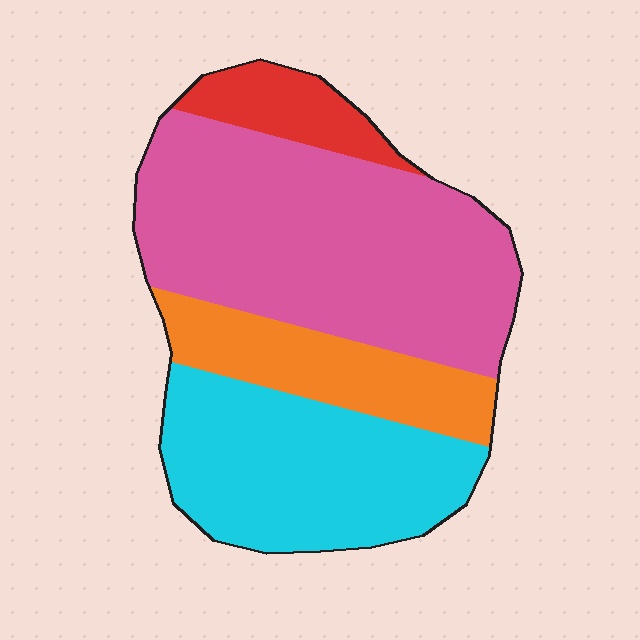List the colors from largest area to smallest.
From largest to smallest: pink, cyan, orange, red.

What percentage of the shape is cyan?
Cyan takes up about one third (1/3) of the shape.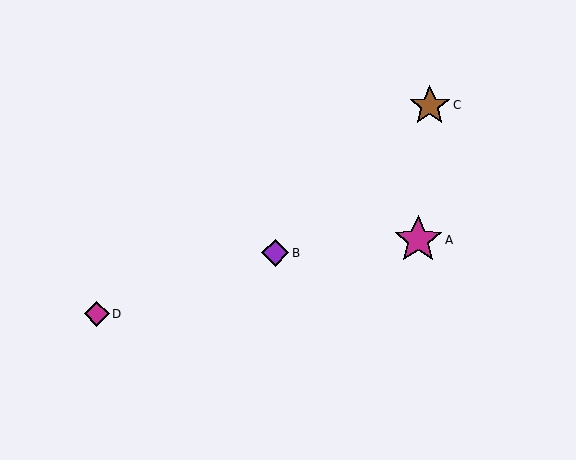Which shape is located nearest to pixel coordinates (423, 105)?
The brown star (labeled C) at (430, 106) is nearest to that location.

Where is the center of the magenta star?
The center of the magenta star is at (418, 240).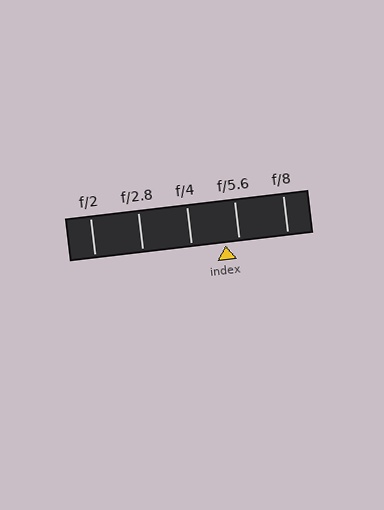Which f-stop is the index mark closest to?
The index mark is closest to f/5.6.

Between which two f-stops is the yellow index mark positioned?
The index mark is between f/4 and f/5.6.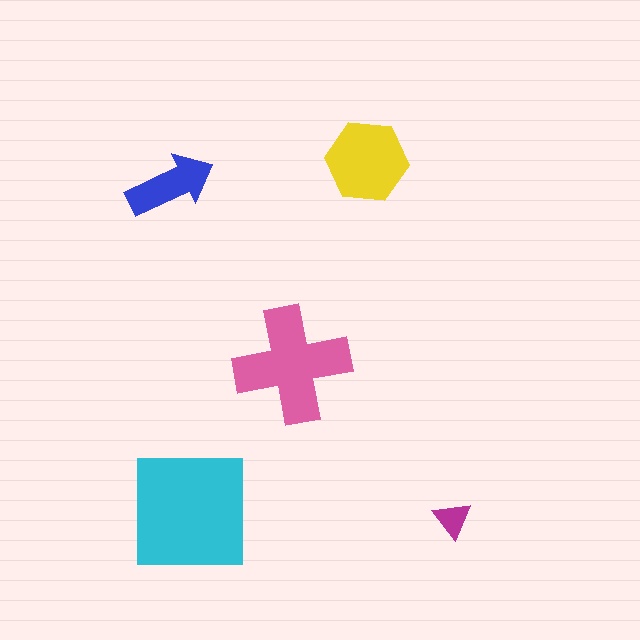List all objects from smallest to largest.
The magenta triangle, the blue arrow, the yellow hexagon, the pink cross, the cyan square.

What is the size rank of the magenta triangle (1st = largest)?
5th.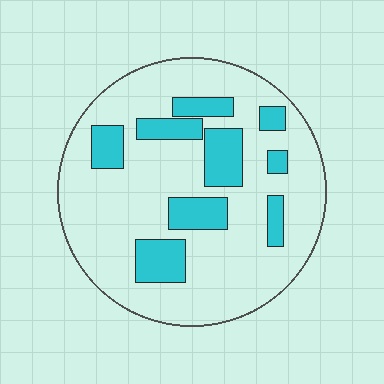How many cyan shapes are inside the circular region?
9.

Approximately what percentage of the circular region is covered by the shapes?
Approximately 20%.